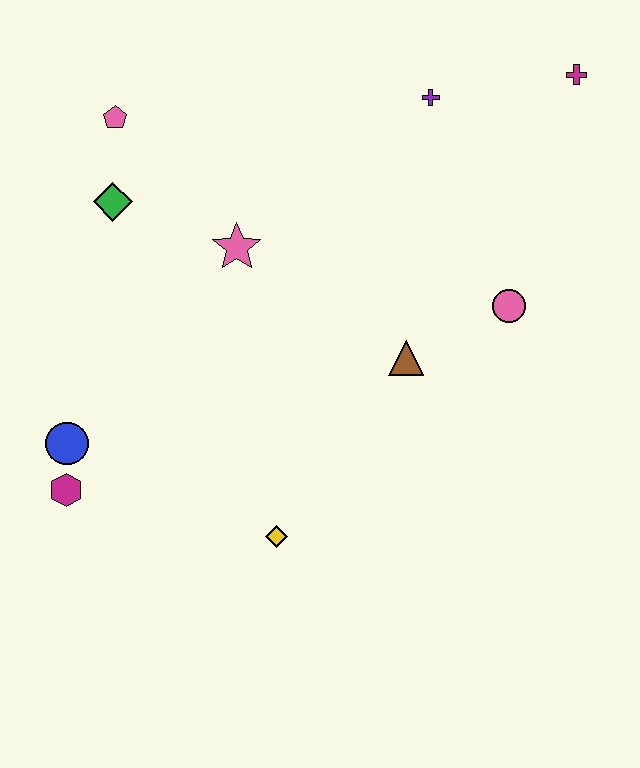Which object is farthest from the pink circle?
The magenta hexagon is farthest from the pink circle.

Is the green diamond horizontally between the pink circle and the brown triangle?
No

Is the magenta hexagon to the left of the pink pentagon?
Yes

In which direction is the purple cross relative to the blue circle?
The purple cross is to the right of the blue circle.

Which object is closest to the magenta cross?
The purple cross is closest to the magenta cross.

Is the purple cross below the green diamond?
No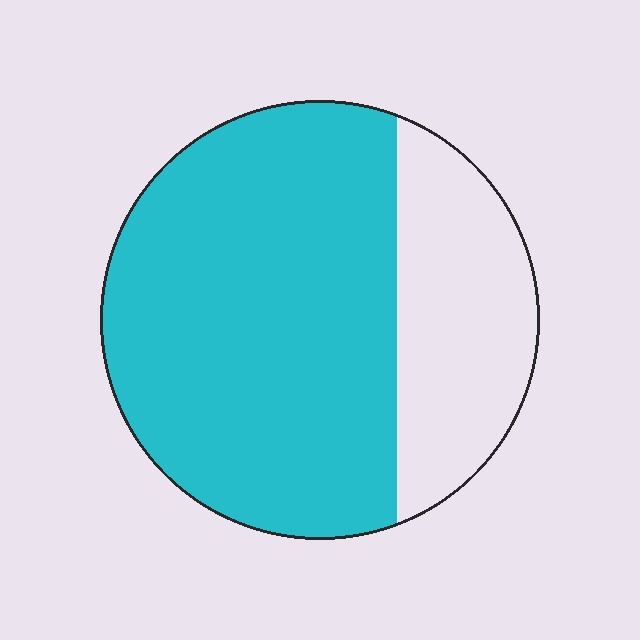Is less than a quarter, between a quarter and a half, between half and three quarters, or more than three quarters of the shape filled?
Between half and three quarters.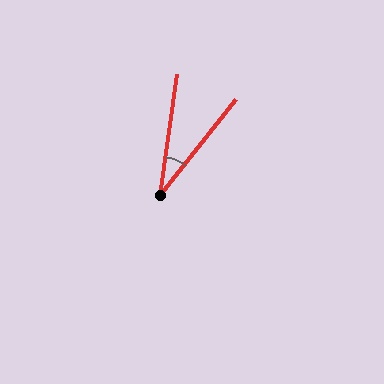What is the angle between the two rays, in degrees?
Approximately 30 degrees.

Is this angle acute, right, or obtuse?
It is acute.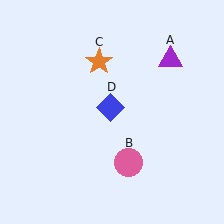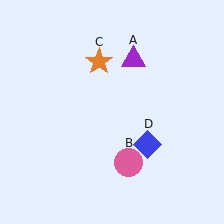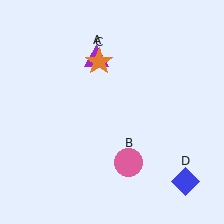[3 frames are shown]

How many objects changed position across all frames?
2 objects changed position: purple triangle (object A), blue diamond (object D).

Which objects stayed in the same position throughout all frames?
Pink circle (object B) and orange star (object C) remained stationary.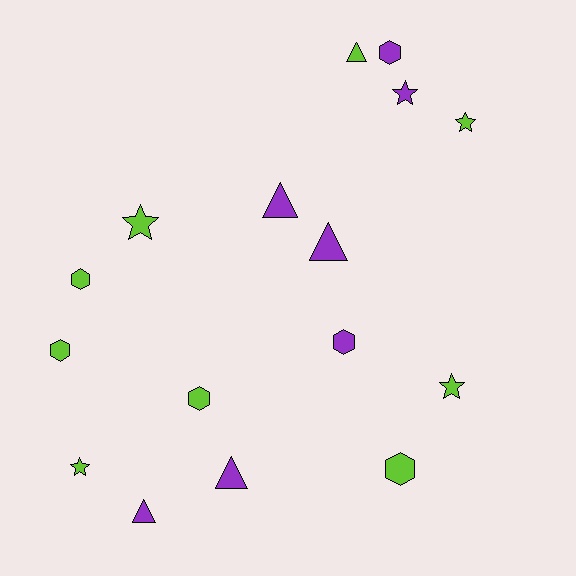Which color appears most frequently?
Lime, with 9 objects.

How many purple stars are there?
There is 1 purple star.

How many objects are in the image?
There are 16 objects.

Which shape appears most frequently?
Hexagon, with 6 objects.